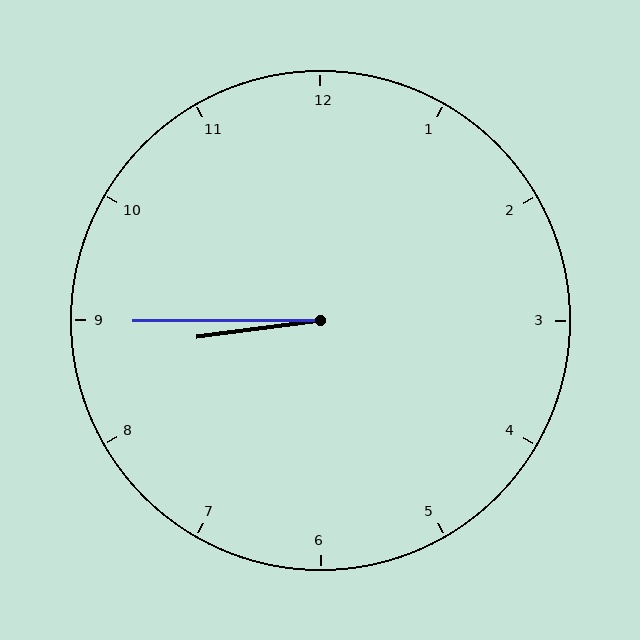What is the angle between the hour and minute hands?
Approximately 8 degrees.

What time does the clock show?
8:45.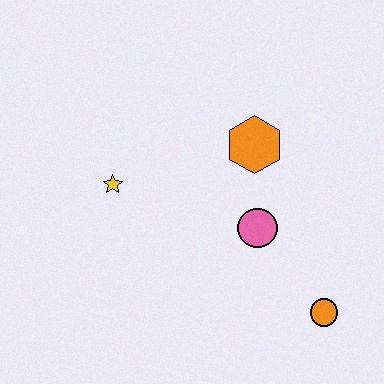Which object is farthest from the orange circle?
The yellow star is farthest from the orange circle.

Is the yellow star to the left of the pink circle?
Yes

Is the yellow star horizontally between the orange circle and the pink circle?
No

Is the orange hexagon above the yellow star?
Yes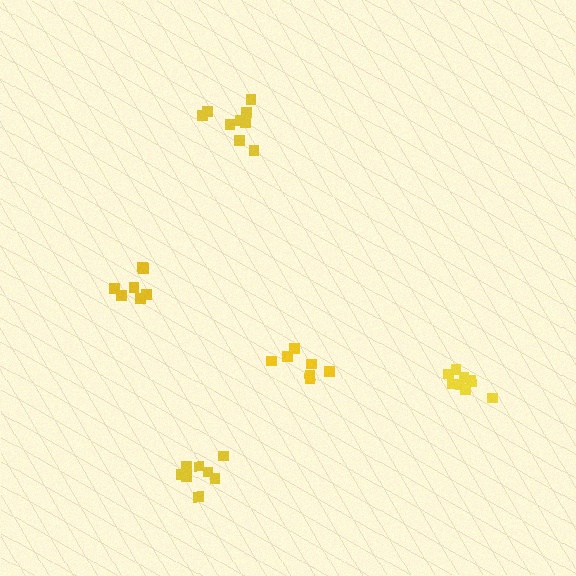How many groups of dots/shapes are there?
There are 5 groups.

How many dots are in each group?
Group 1: 9 dots, Group 2: 7 dots, Group 3: 7 dots, Group 4: 9 dots, Group 5: 8 dots (40 total).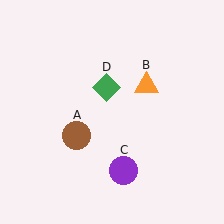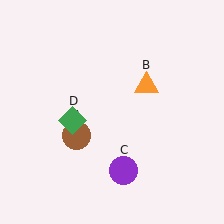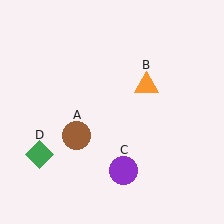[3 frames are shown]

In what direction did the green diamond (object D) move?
The green diamond (object D) moved down and to the left.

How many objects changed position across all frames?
1 object changed position: green diamond (object D).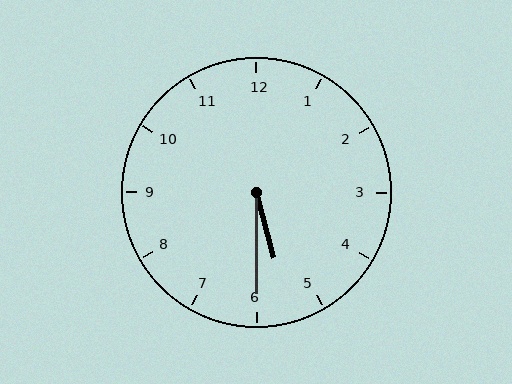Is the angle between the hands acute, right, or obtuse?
It is acute.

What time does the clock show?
5:30.